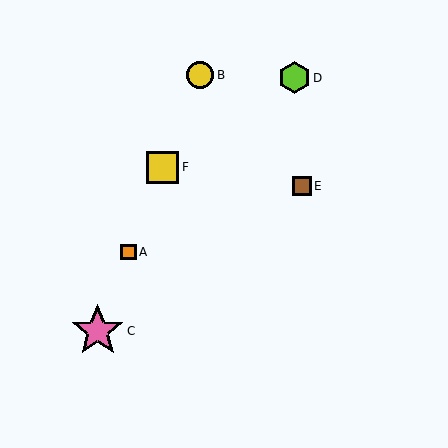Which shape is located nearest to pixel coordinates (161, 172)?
The yellow square (labeled F) at (163, 167) is nearest to that location.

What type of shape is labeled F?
Shape F is a yellow square.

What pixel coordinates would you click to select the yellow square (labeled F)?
Click at (163, 167) to select the yellow square F.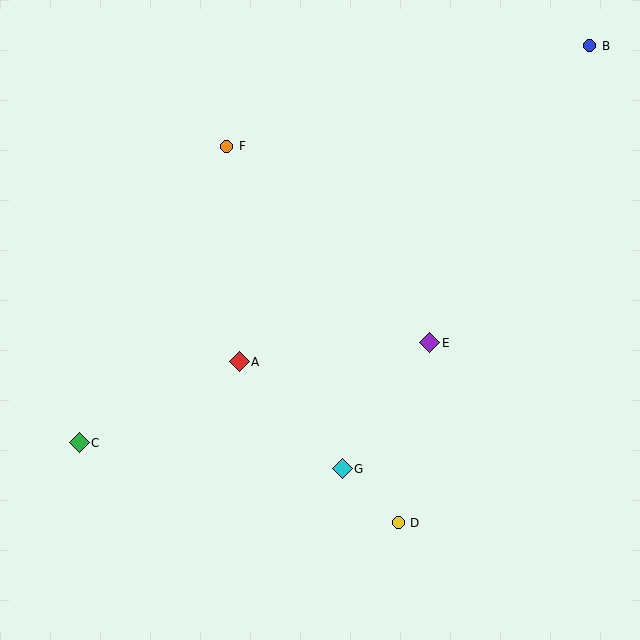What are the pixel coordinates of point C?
Point C is at (79, 443).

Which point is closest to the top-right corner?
Point B is closest to the top-right corner.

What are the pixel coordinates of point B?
Point B is at (590, 46).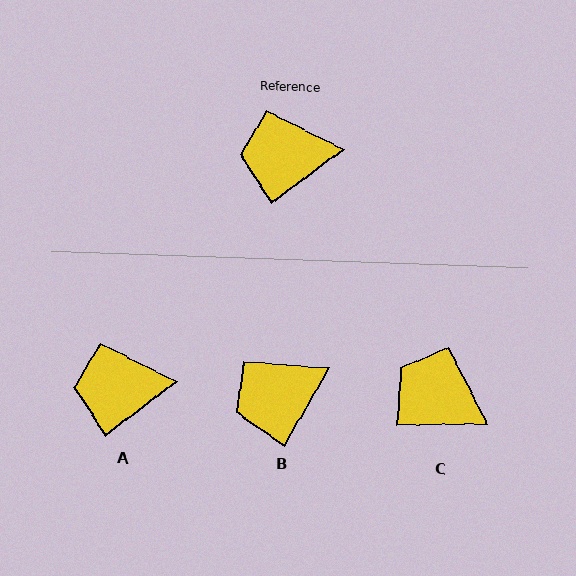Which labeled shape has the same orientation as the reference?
A.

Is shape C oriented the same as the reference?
No, it is off by about 36 degrees.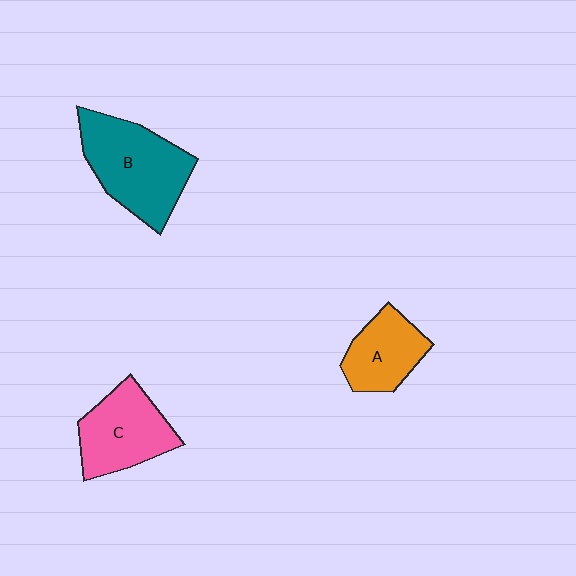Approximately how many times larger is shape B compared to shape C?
Approximately 1.3 times.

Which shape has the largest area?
Shape B (teal).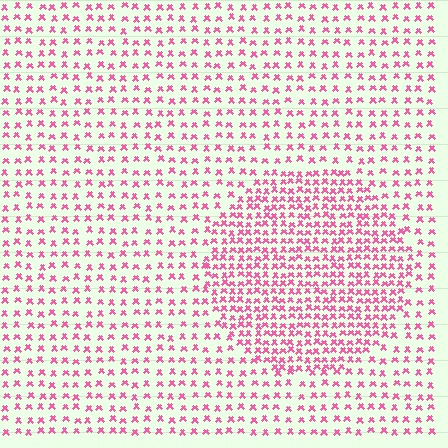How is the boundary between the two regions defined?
The boundary is defined by a change in element density (approximately 2.0x ratio). All elements are the same color, size, and shape.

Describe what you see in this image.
The image contains small pink elements arranged at two different densities. A circle-shaped region is visible where the elements are more densely packed than the surrounding area.